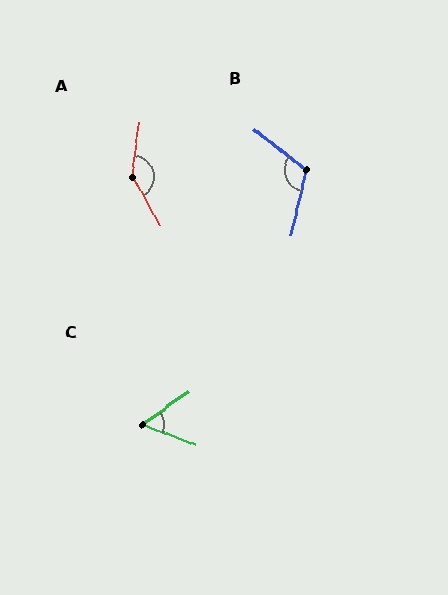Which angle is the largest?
A, at approximately 142 degrees.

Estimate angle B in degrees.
Approximately 116 degrees.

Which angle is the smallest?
C, at approximately 56 degrees.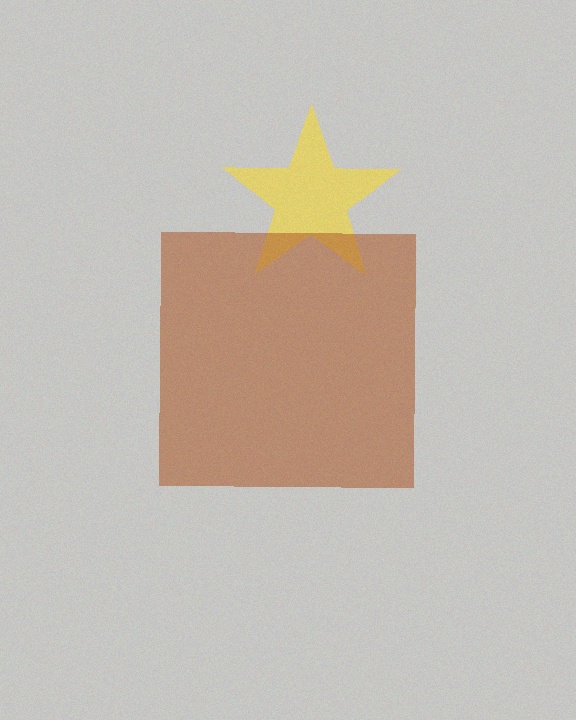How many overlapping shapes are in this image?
There are 2 overlapping shapes in the image.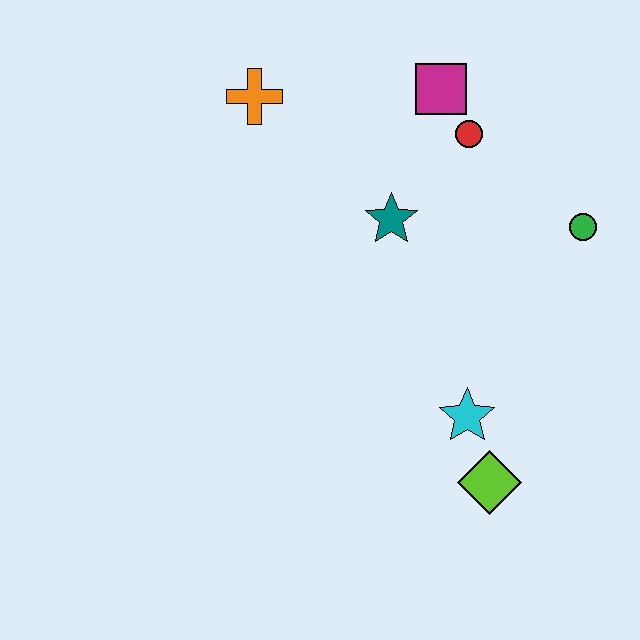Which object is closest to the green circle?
The red circle is closest to the green circle.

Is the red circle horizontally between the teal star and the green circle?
Yes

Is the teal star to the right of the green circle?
No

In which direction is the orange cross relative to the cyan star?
The orange cross is above the cyan star.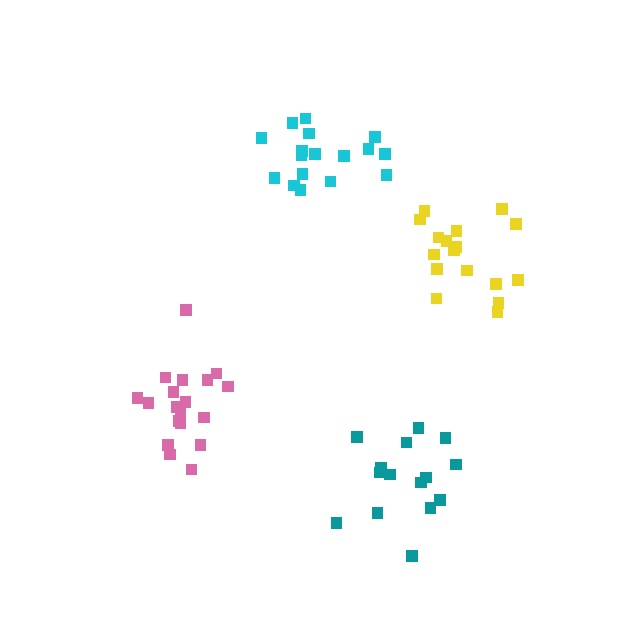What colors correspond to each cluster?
The clusters are colored: teal, pink, yellow, cyan.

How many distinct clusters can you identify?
There are 4 distinct clusters.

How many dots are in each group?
Group 1: 15 dots, Group 2: 19 dots, Group 3: 17 dots, Group 4: 17 dots (68 total).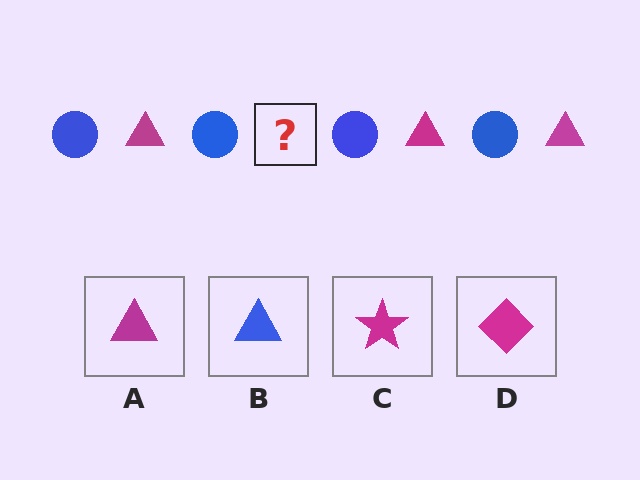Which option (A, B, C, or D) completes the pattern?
A.